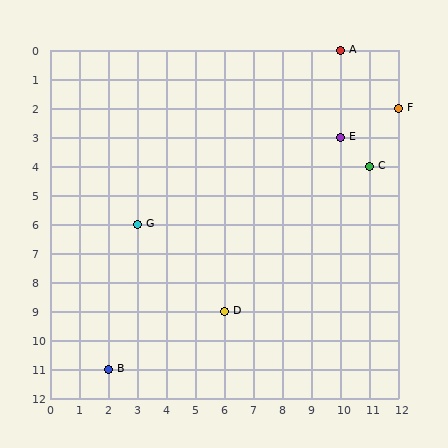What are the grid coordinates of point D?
Point D is at grid coordinates (6, 9).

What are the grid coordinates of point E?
Point E is at grid coordinates (10, 3).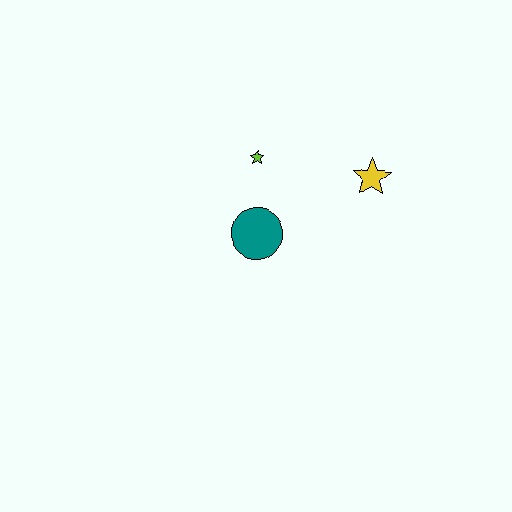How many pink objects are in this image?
There are no pink objects.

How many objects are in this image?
There are 3 objects.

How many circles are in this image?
There is 1 circle.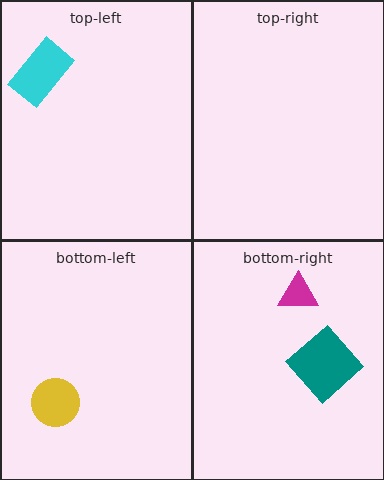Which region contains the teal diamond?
The bottom-right region.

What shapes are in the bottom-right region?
The magenta triangle, the teal diamond.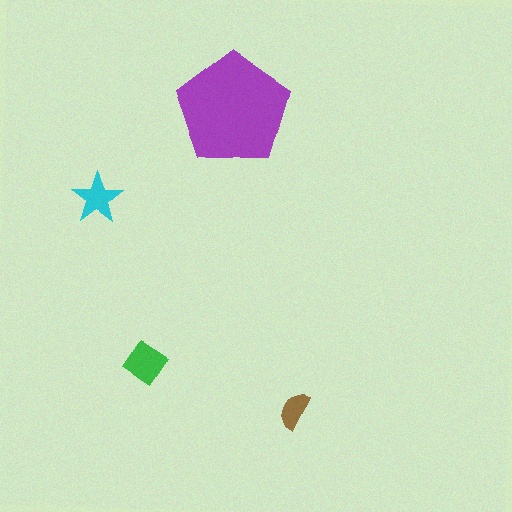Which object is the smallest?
The brown semicircle.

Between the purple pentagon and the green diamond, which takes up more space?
The purple pentagon.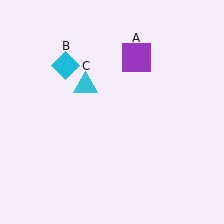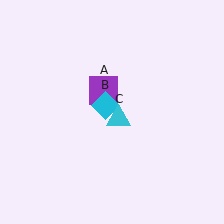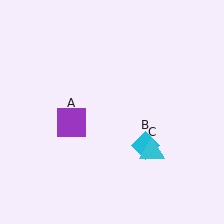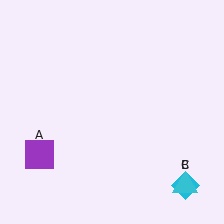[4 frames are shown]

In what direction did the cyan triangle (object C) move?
The cyan triangle (object C) moved down and to the right.